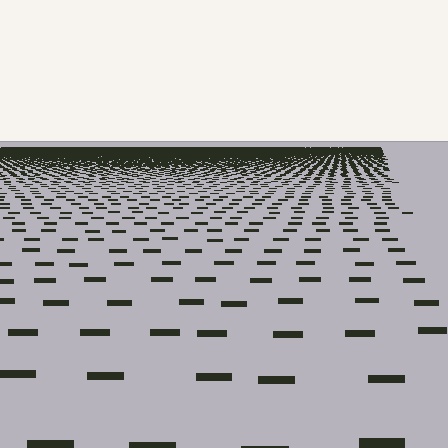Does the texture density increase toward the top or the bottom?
Density increases toward the top.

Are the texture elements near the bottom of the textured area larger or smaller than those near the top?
Larger. Near the bottom, elements are closer to the viewer and appear at a bigger on-screen size.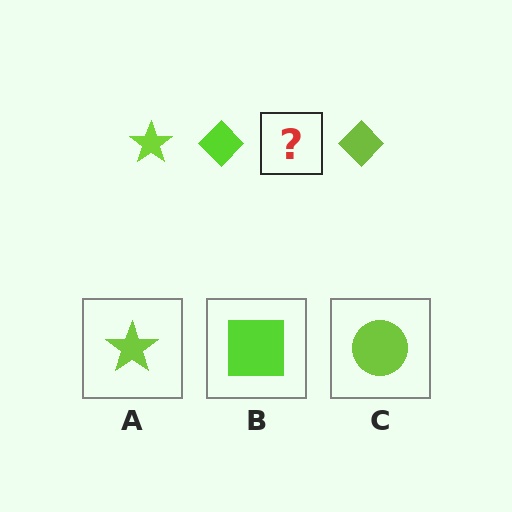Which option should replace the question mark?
Option A.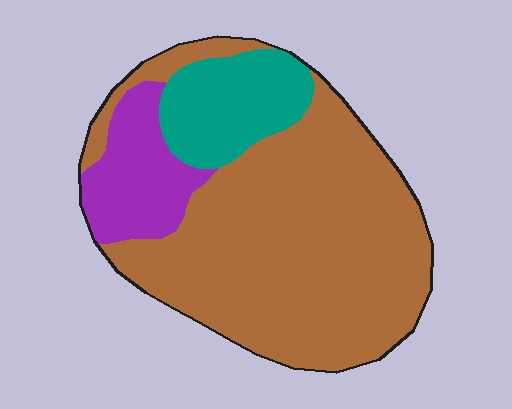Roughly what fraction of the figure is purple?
Purple covers about 15% of the figure.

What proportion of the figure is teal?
Teal covers 16% of the figure.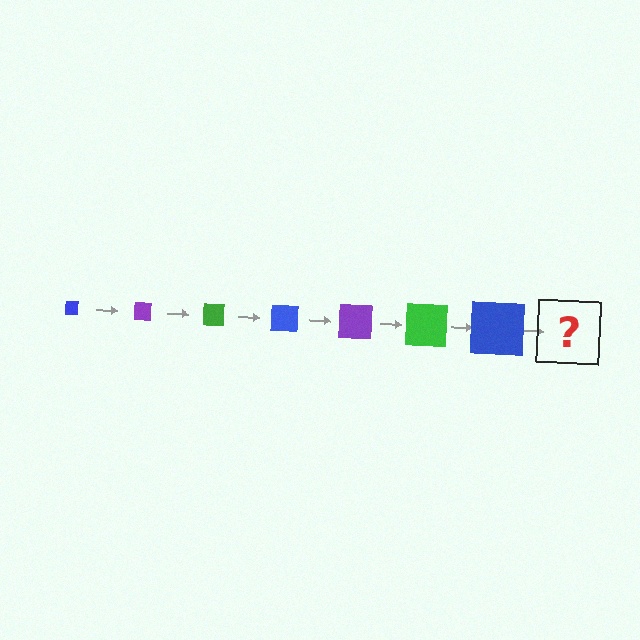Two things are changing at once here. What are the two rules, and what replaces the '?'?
The two rules are that the square grows larger each step and the color cycles through blue, purple, and green. The '?' should be a purple square, larger than the previous one.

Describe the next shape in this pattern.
It should be a purple square, larger than the previous one.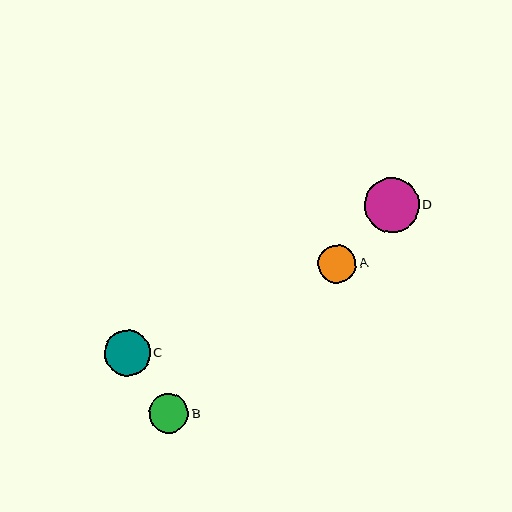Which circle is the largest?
Circle D is the largest with a size of approximately 55 pixels.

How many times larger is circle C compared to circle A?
Circle C is approximately 1.2 times the size of circle A.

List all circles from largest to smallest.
From largest to smallest: D, C, B, A.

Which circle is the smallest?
Circle A is the smallest with a size of approximately 38 pixels.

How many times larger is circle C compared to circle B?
Circle C is approximately 1.2 times the size of circle B.